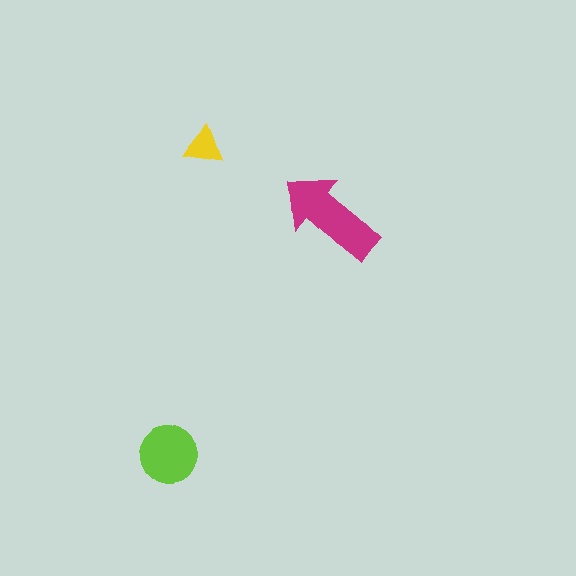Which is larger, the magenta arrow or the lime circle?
The magenta arrow.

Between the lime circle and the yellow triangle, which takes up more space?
The lime circle.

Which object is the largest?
The magenta arrow.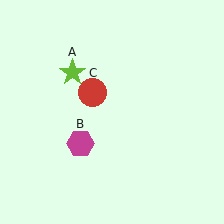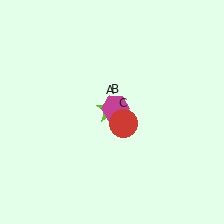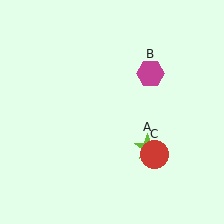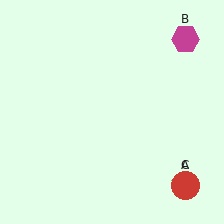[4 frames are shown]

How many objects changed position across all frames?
3 objects changed position: lime star (object A), magenta hexagon (object B), red circle (object C).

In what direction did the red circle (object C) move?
The red circle (object C) moved down and to the right.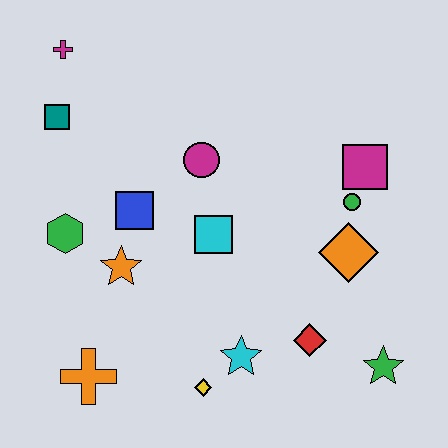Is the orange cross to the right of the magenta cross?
Yes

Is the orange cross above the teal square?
No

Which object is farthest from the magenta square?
The orange cross is farthest from the magenta square.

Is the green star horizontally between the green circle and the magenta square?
No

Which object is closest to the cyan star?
The yellow diamond is closest to the cyan star.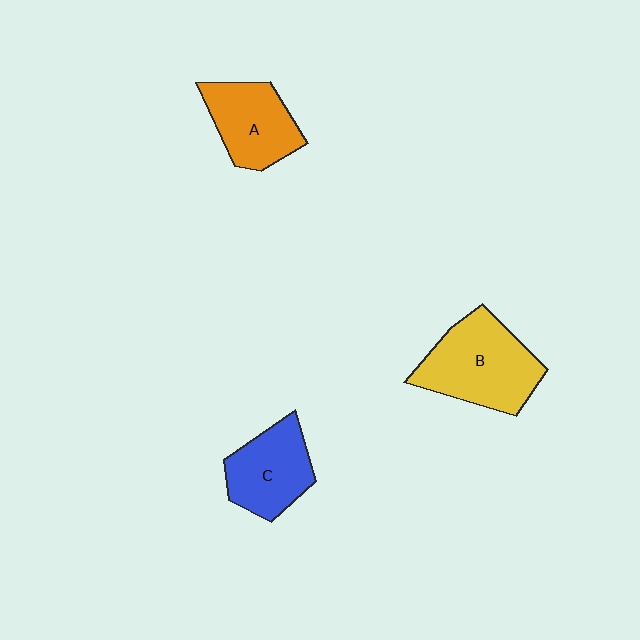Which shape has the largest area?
Shape B (yellow).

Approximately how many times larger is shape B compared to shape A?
Approximately 1.4 times.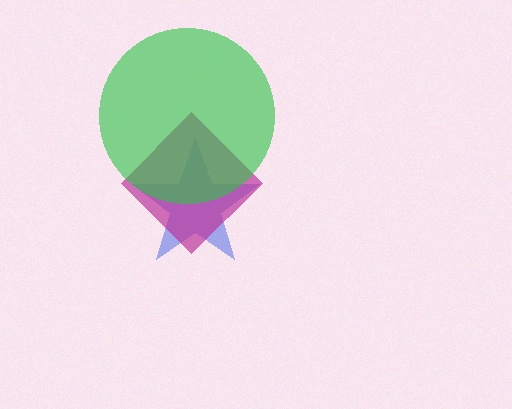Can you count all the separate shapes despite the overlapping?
Yes, there are 3 separate shapes.